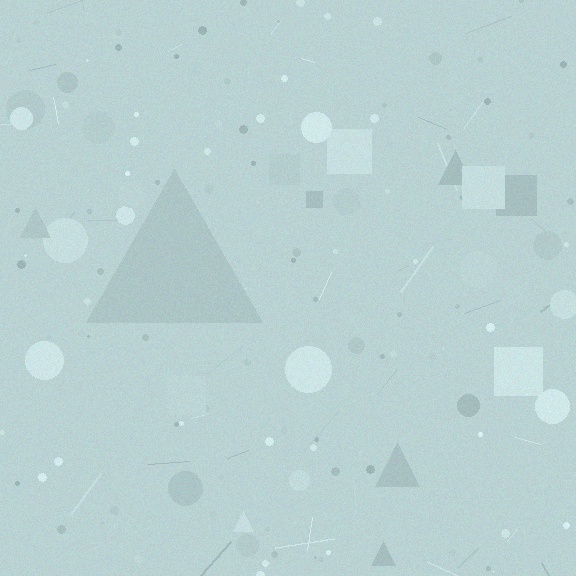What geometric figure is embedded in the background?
A triangle is embedded in the background.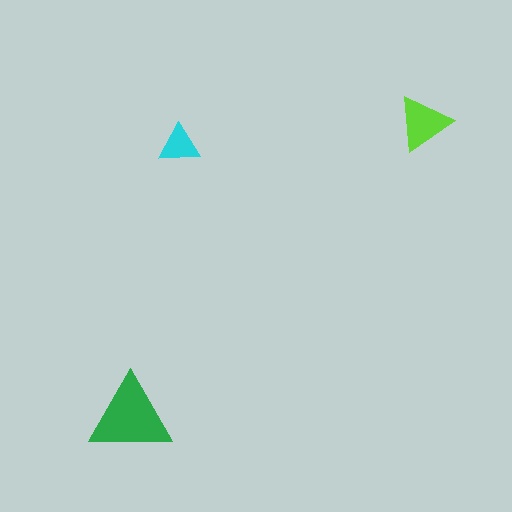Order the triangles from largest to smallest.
the green one, the lime one, the cyan one.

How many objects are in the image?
There are 3 objects in the image.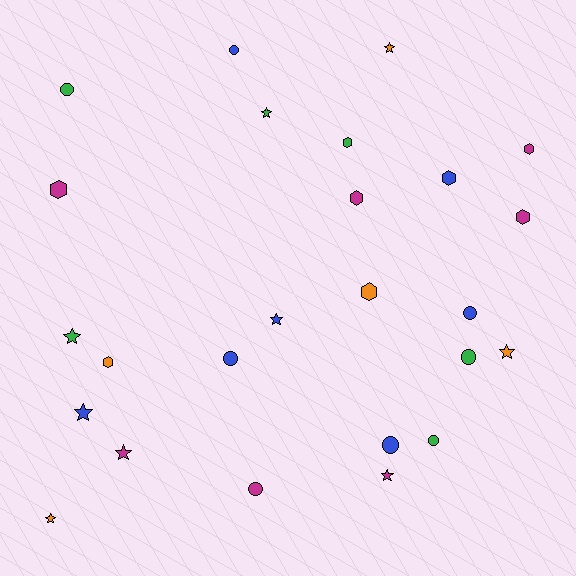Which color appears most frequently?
Magenta, with 7 objects.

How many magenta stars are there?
There are 2 magenta stars.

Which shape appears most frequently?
Star, with 9 objects.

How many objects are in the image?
There are 25 objects.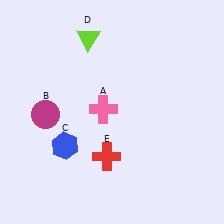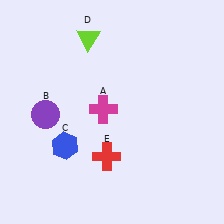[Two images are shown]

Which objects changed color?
A changed from pink to magenta. B changed from magenta to purple.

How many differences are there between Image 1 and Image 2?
There are 2 differences between the two images.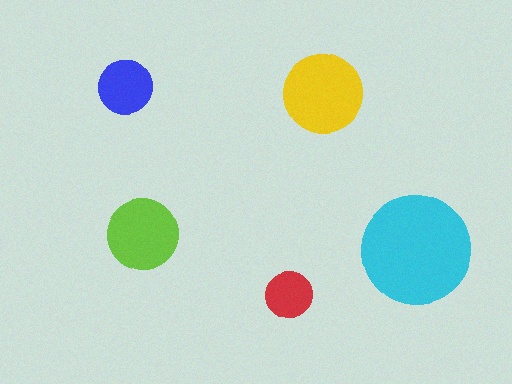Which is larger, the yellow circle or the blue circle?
The yellow one.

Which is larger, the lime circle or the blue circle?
The lime one.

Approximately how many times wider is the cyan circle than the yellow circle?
About 1.5 times wider.